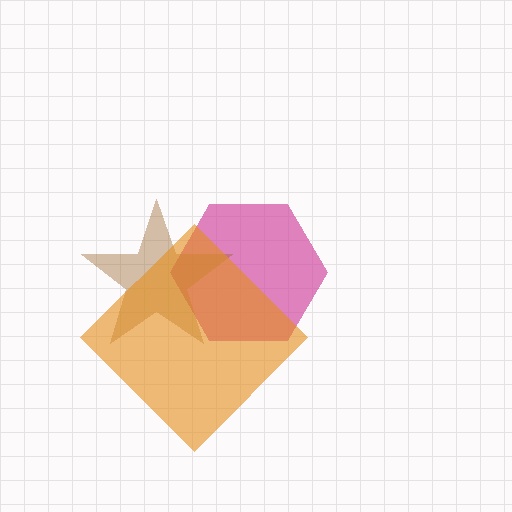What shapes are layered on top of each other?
The layered shapes are: a magenta hexagon, a brown star, an orange diamond.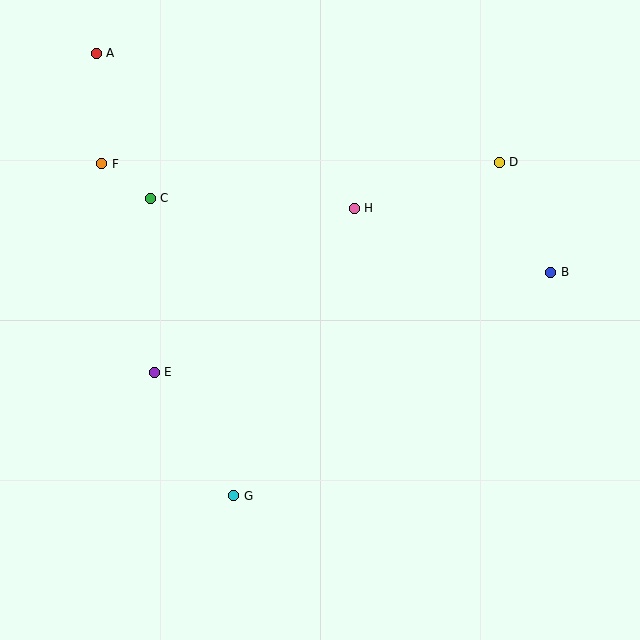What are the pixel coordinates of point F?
Point F is at (102, 164).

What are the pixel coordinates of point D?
Point D is at (499, 162).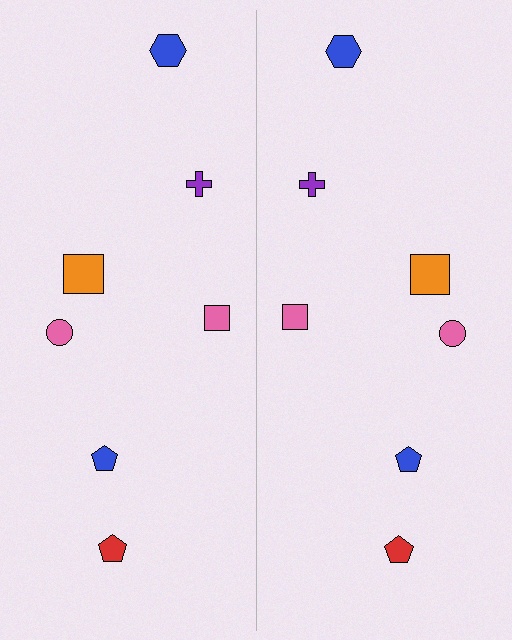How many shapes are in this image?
There are 14 shapes in this image.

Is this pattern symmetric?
Yes, this pattern has bilateral (reflection) symmetry.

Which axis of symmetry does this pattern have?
The pattern has a vertical axis of symmetry running through the center of the image.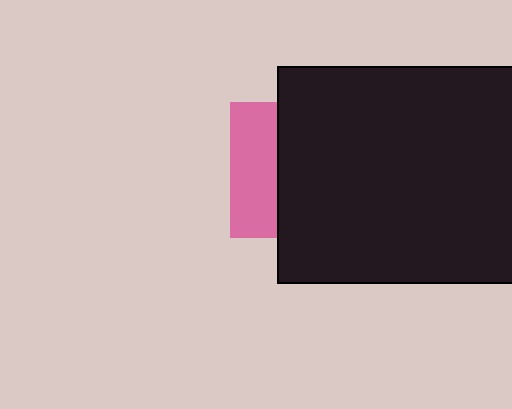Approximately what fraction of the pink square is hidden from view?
Roughly 65% of the pink square is hidden behind the black rectangle.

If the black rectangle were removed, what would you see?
You would see the complete pink square.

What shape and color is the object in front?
The object in front is a black rectangle.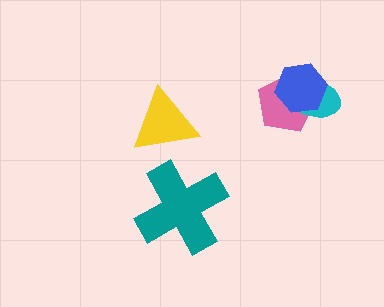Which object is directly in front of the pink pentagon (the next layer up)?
The cyan ellipse is directly in front of the pink pentagon.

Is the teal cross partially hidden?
No, no other shape covers it.